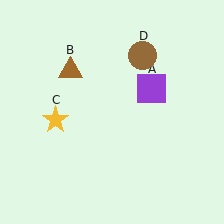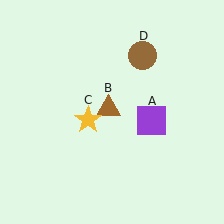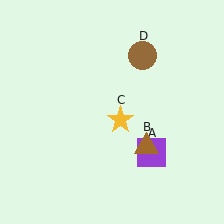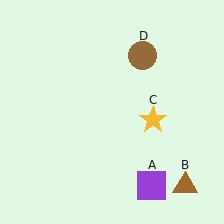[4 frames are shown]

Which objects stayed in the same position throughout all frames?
Brown circle (object D) remained stationary.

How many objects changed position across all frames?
3 objects changed position: purple square (object A), brown triangle (object B), yellow star (object C).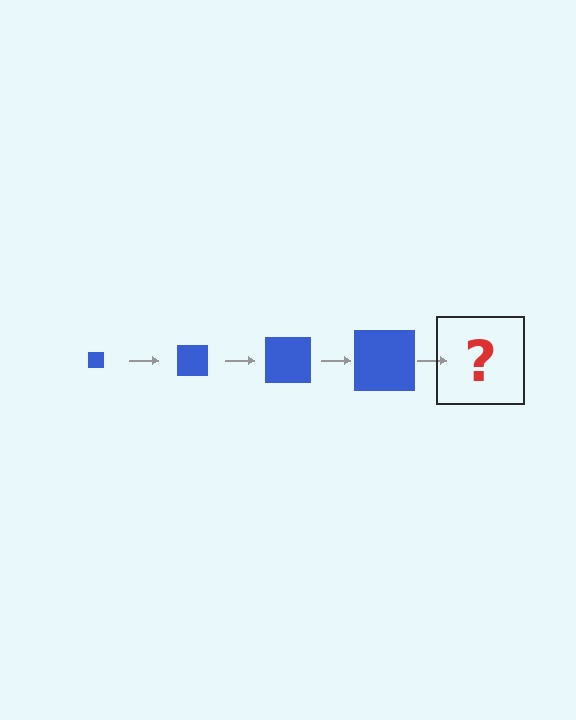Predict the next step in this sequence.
The next step is a blue square, larger than the previous one.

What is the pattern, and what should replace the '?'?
The pattern is that the square gets progressively larger each step. The '?' should be a blue square, larger than the previous one.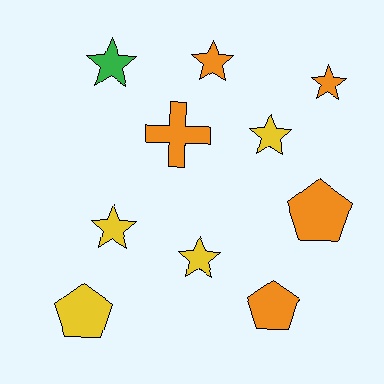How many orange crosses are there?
There is 1 orange cross.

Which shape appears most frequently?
Star, with 6 objects.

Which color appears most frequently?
Orange, with 5 objects.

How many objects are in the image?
There are 10 objects.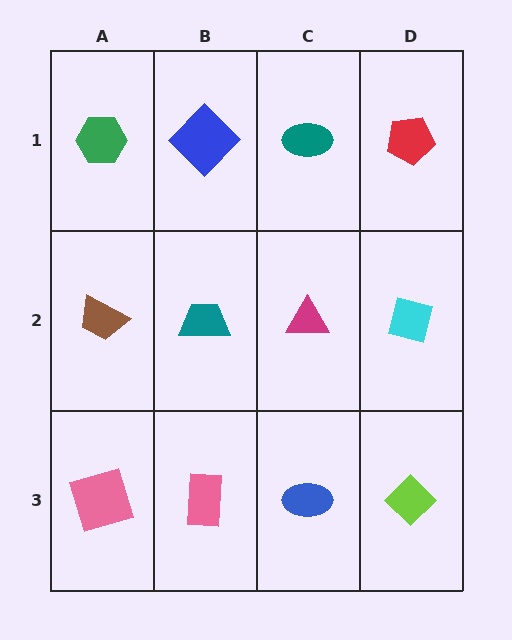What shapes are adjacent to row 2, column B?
A blue diamond (row 1, column B), a pink rectangle (row 3, column B), a brown trapezoid (row 2, column A), a magenta triangle (row 2, column C).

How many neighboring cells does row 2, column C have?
4.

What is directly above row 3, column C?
A magenta triangle.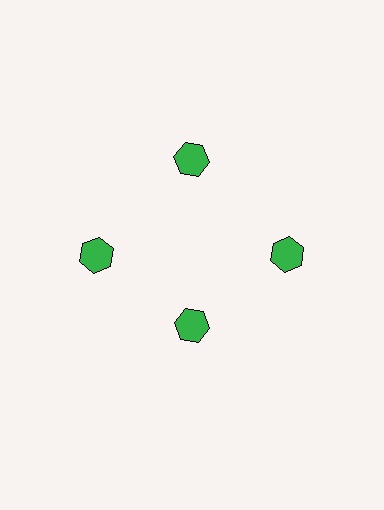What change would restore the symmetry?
The symmetry would be restored by moving it outward, back onto the ring so that all 4 hexagons sit at equal angles and equal distance from the center.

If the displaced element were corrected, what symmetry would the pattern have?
It would have 4-fold rotational symmetry — the pattern would map onto itself every 90 degrees.